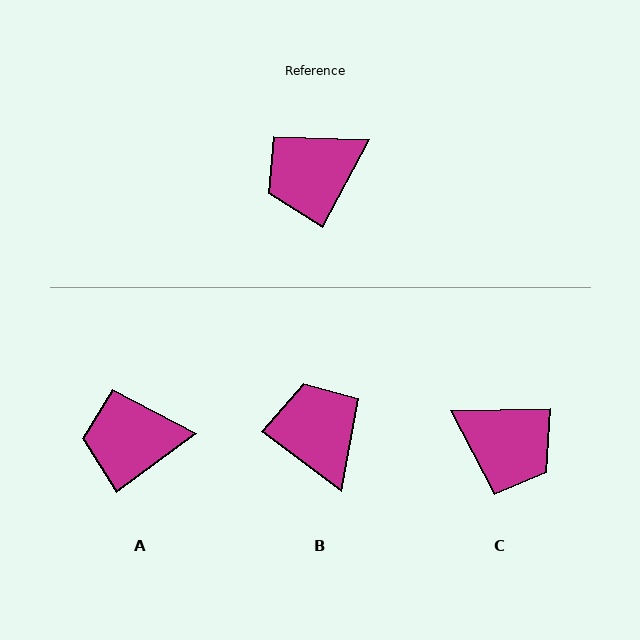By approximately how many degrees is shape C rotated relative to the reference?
Approximately 119 degrees counter-clockwise.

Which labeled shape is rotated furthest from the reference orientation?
C, about 119 degrees away.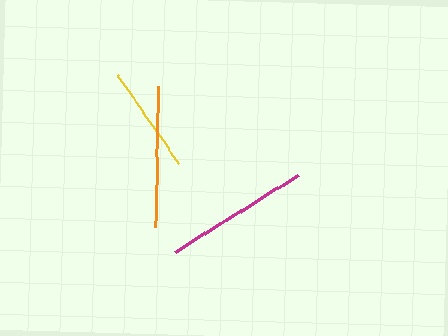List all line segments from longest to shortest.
From longest to shortest: magenta, orange, yellow.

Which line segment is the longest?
The magenta line is the longest at approximately 145 pixels.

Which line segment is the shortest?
The yellow line is the shortest at approximately 108 pixels.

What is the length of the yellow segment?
The yellow segment is approximately 108 pixels long.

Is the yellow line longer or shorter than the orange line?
The orange line is longer than the yellow line.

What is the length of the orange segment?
The orange segment is approximately 141 pixels long.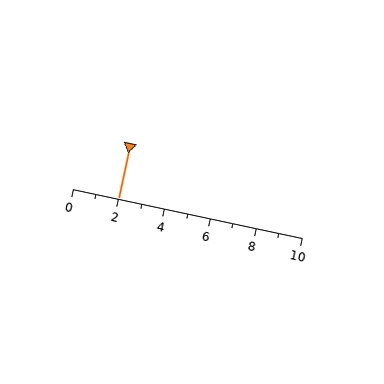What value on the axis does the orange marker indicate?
The marker indicates approximately 2.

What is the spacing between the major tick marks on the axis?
The major ticks are spaced 2 apart.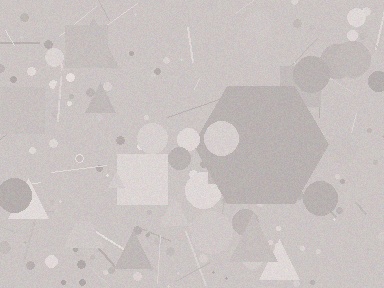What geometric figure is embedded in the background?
A hexagon is embedded in the background.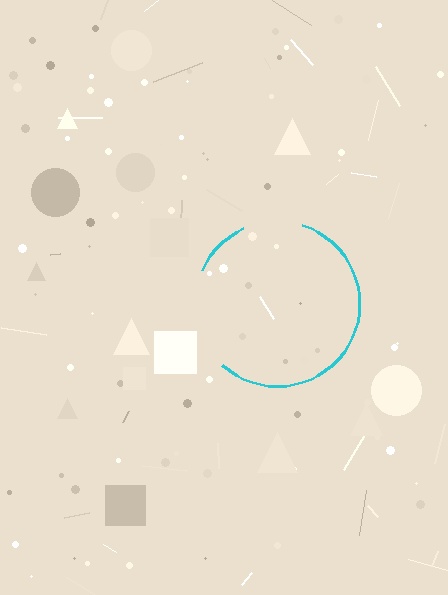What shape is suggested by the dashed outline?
The dashed outline suggests a circle.